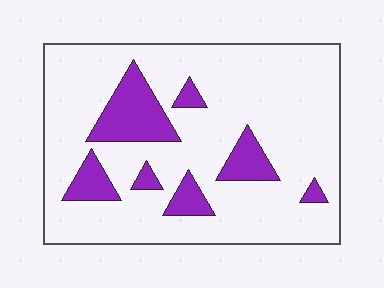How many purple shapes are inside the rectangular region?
7.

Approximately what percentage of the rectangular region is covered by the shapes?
Approximately 15%.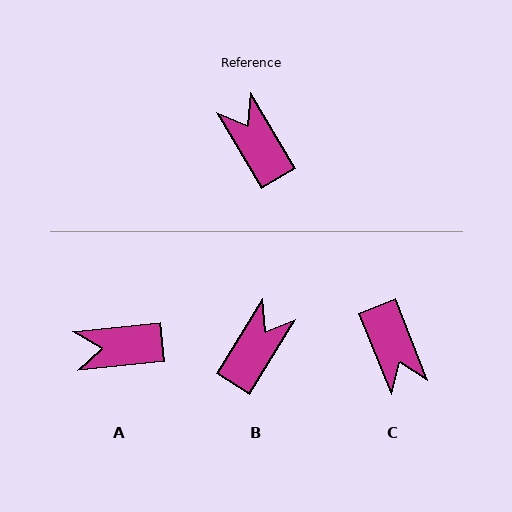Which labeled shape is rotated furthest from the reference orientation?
C, about 171 degrees away.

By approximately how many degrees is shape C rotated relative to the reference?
Approximately 171 degrees counter-clockwise.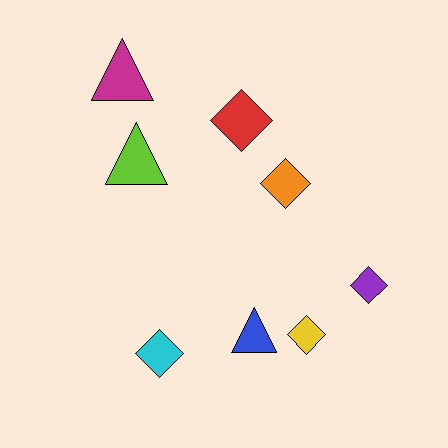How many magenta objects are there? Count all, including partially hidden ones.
There is 1 magenta object.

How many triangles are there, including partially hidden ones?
There are 3 triangles.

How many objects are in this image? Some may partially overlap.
There are 8 objects.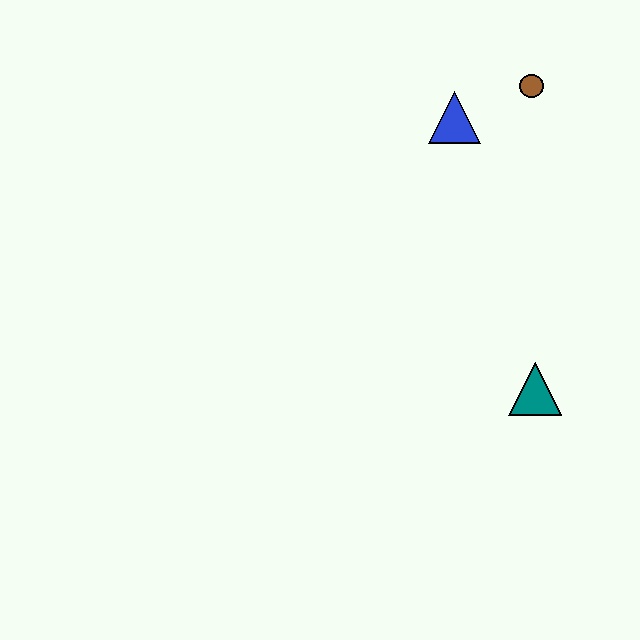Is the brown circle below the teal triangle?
No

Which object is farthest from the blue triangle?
The teal triangle is farthest from the blue triangle.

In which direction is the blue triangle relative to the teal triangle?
The blue triangle is above the teal triangle.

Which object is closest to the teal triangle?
The blue triangle is closest to the teal triangle.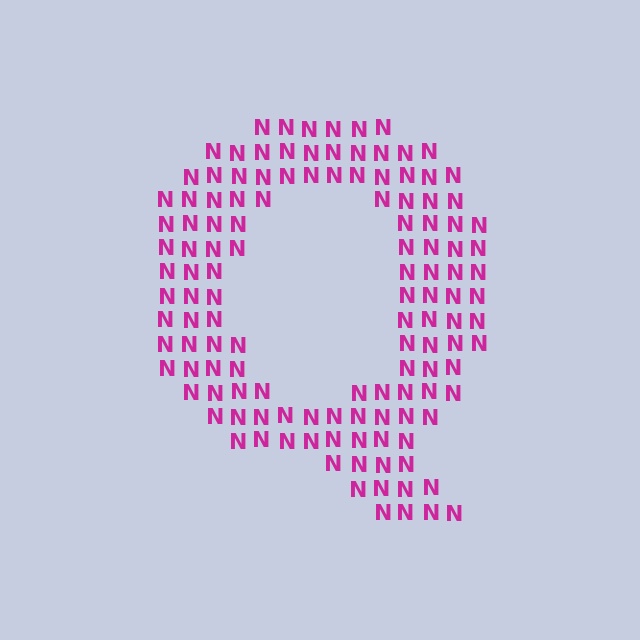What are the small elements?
The small elements are letter N's.